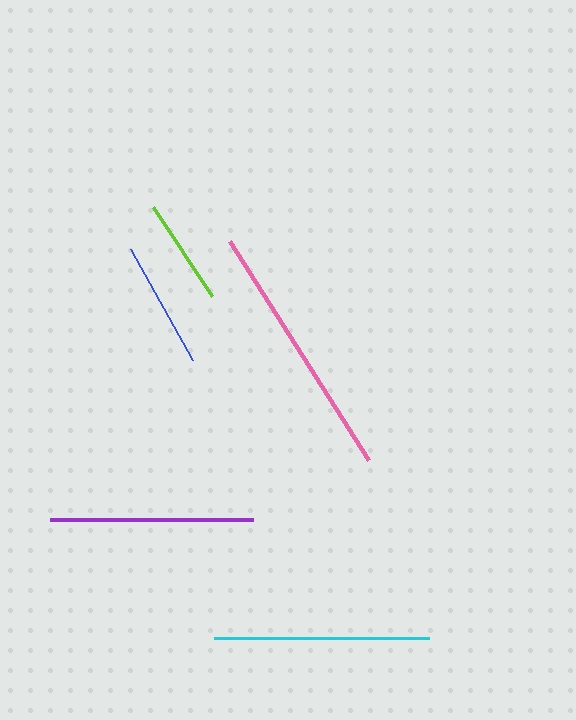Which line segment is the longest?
The pink line is the longest at approximately 260 pixels.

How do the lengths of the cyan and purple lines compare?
The cyan and purple lines are approximately the same length.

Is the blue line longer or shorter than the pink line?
The pink line is longer than the blue line.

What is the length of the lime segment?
The lime segment is approximately 106 pixels long.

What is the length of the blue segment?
The blue segment is approximately 127 pixels long.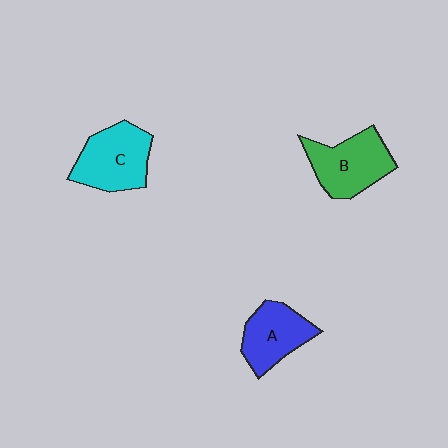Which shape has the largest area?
Shape C (cyan).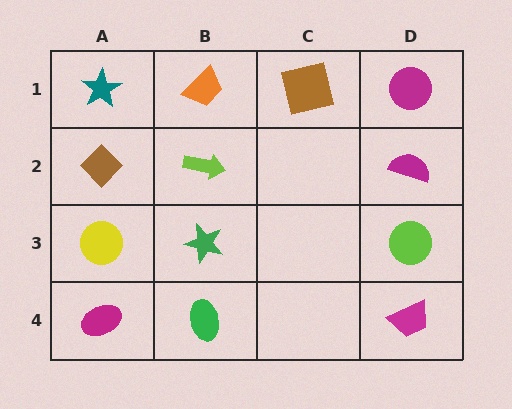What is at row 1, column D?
A magenta circle.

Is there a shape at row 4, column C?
No, that cell is empty.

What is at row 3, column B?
A green star.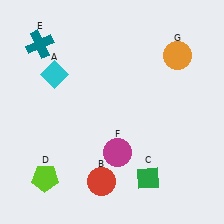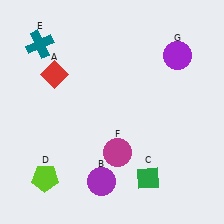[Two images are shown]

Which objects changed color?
A changed from cyan to red. B changed from red to purple. G changed from orange to purple.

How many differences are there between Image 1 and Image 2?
There are 3 differences between the two images.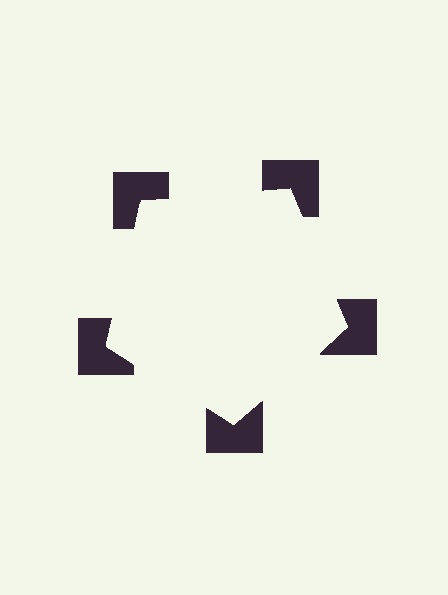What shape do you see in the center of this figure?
An illusory pentagon — its edges are inferred from the aligned wedge cuts in the notched squares, not physically drawn.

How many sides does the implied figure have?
5 sides.